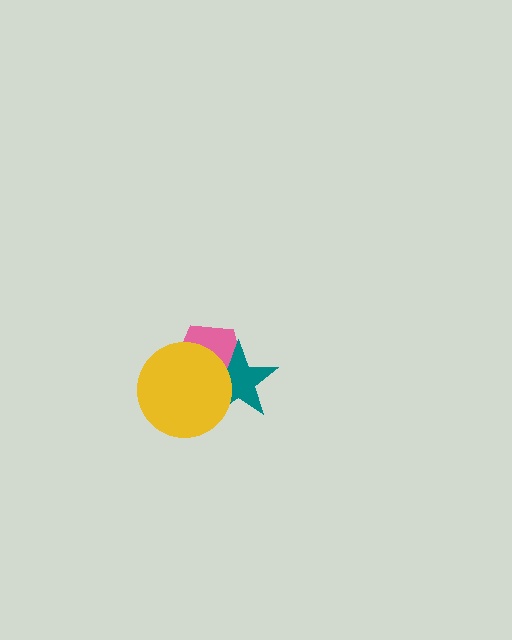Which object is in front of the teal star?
The yellow circle is in front of the teal star.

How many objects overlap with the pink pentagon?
2 objects overlap with the pink pentagon.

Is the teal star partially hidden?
Yes, it is partially covered by another shape.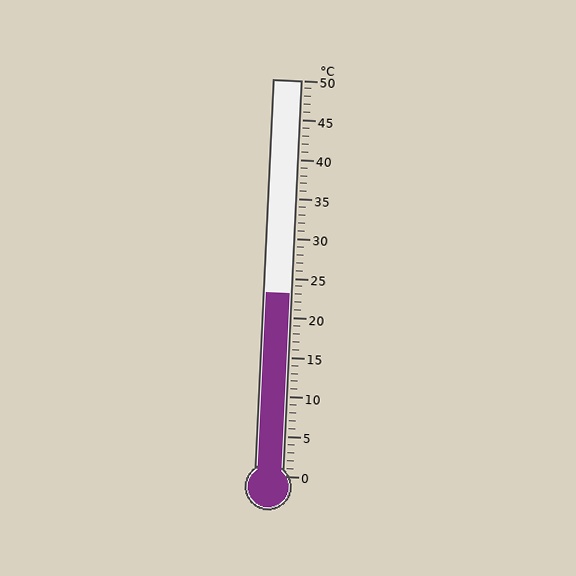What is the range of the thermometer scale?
The thermometer scale ranges from 0°C to 50°C.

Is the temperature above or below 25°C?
The temperature is below 25°C.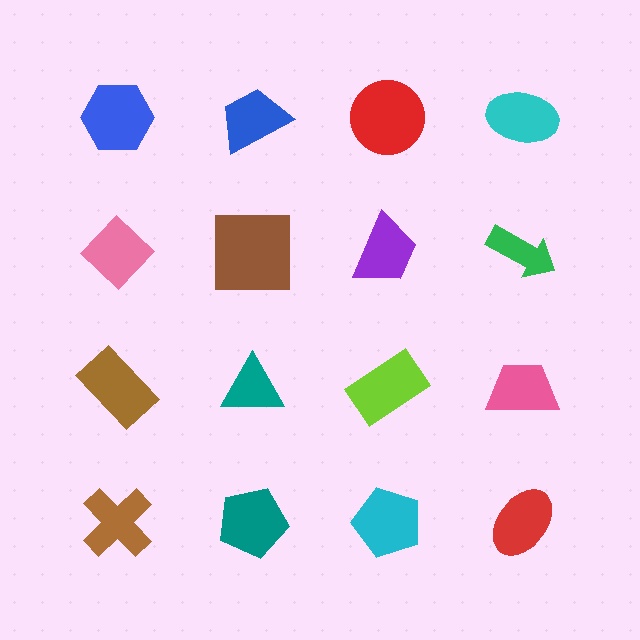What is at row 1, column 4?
A cyan ellipse.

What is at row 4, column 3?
A cyan pentagon.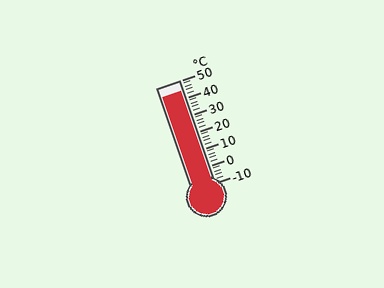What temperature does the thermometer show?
The thermometer shows approximately 44°C.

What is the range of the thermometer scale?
The thermometer scale ranges from -10°C to 50°C.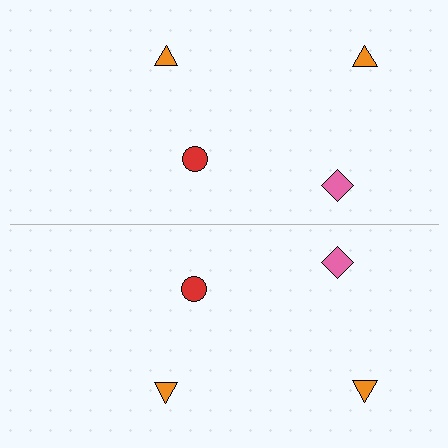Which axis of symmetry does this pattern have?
The pattern has a horizontal axis of symmetry running through the center of the image.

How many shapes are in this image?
There are 8 shapes in this image.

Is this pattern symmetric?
Yes, this pattern has bilateral (reflection) symmetry.